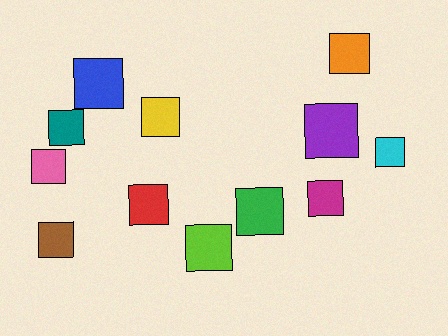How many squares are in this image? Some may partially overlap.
There are 12 squares.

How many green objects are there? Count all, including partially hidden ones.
There is 1 green object.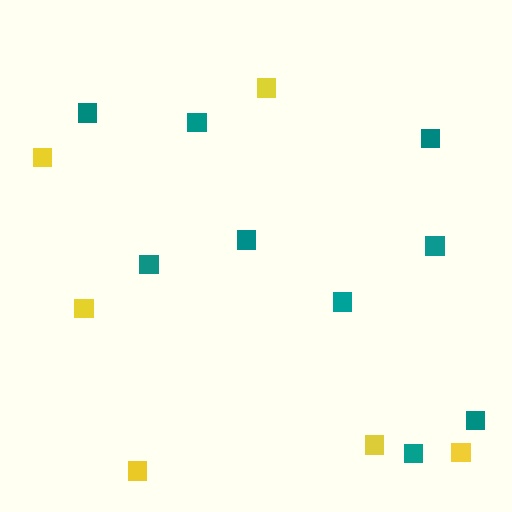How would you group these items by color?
There are 2 groups: one group of yellow squares (6) and one group of teal squares (9).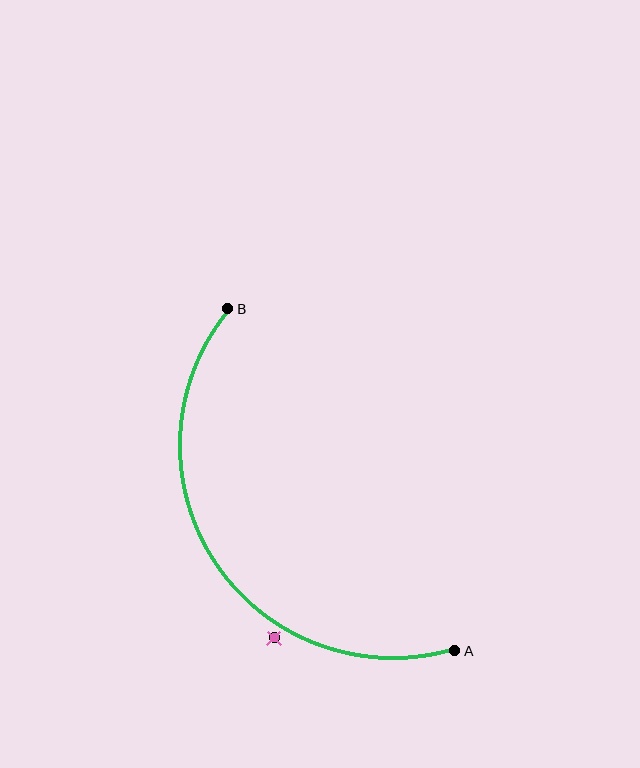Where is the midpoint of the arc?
The arc midpoint is the point on the curve farthest from the straight line joining A and B. It sits to the left of that line.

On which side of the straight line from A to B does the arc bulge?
The arc bulges to the left of the straight line connecting A and B.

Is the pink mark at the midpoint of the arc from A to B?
No — the pink mark does not lie on the arc at all. It sits slightly outside the curve.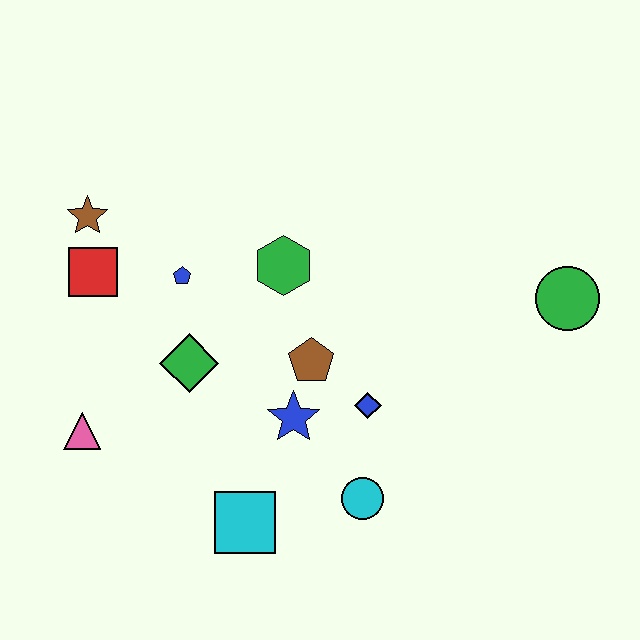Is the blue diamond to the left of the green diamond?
No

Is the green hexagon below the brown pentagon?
No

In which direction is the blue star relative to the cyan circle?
The blue star is above the cyan circle.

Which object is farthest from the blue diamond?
The brown star is farthest from the blue diamond.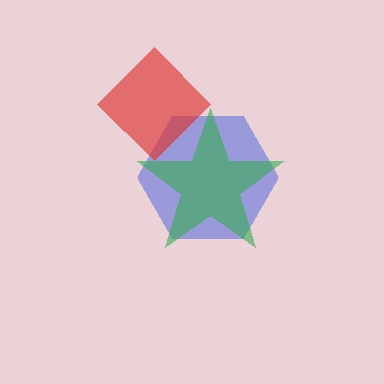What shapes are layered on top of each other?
The layered shapes are: a blue hexagon, a red diamond, a green star.